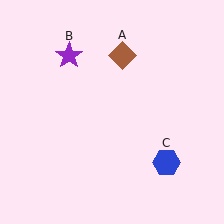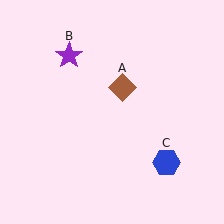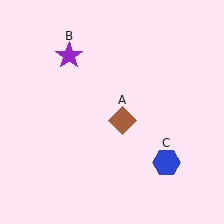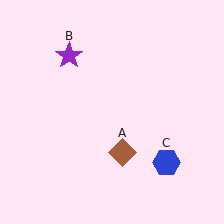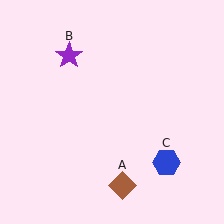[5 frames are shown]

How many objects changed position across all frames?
1 object changed position: brown diamond (object A).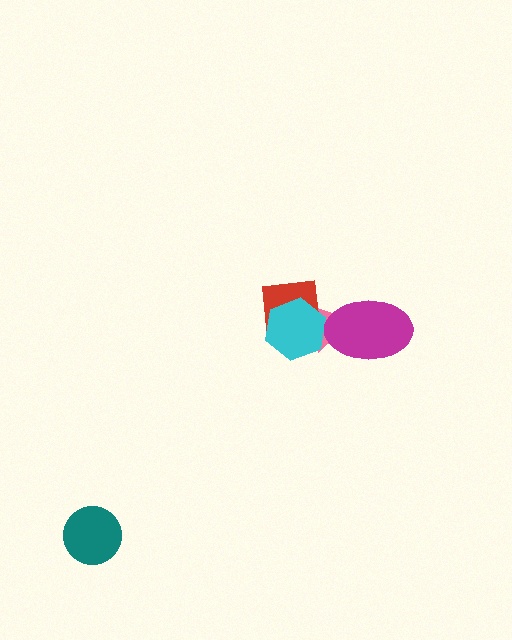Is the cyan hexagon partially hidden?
No, no other shape covers it.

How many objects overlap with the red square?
2 objects overlap with the red square.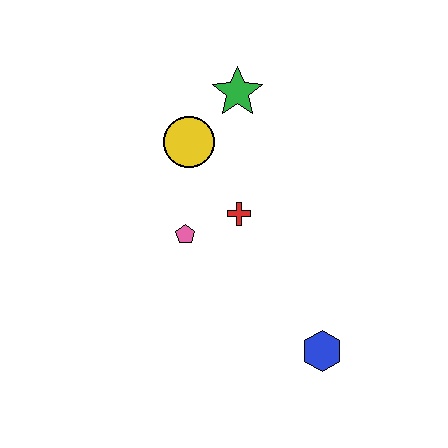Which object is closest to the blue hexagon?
The red cross is closest to the blue hexagon.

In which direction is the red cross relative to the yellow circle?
The red cross is below the yellow circle.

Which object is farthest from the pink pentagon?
The blue hexagon is farthest from the pink pentagon.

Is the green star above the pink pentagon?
Yes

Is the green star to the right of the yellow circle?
Yes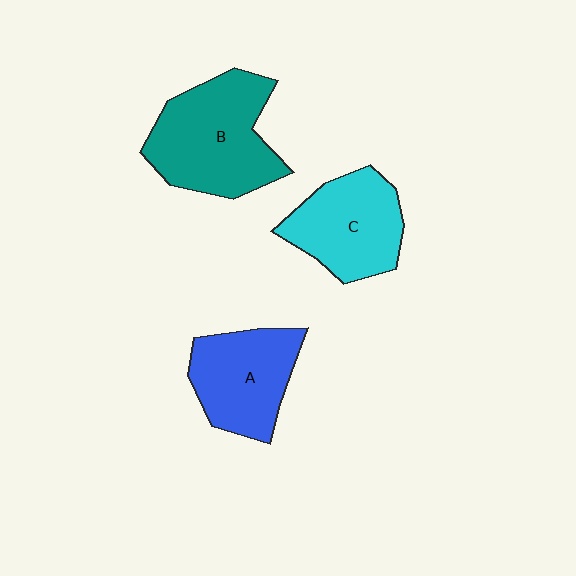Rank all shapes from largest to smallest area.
From largest to smallest: B (teal), C (cyan), A (blue).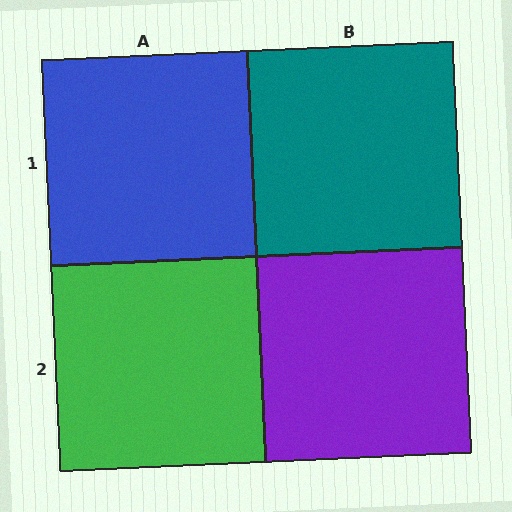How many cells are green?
1 cell is green.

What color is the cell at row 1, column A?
Blue.